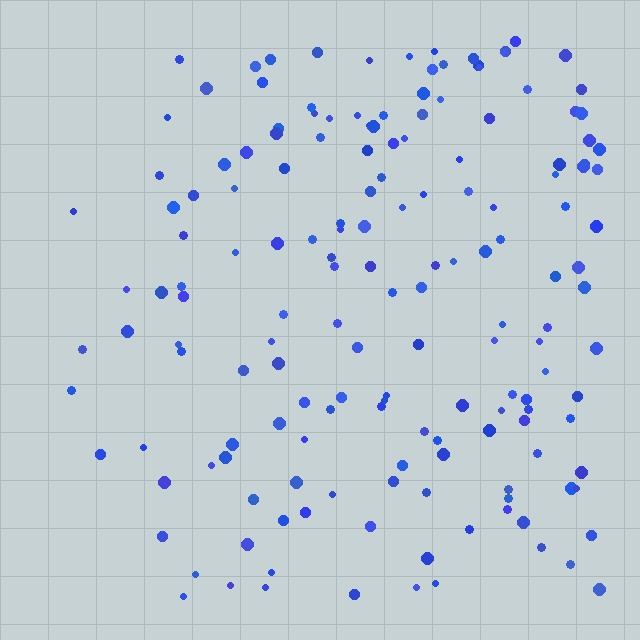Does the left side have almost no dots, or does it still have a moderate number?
Still a moderate number, just noticeably fewer than the right.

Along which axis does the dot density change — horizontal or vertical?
Horizontal.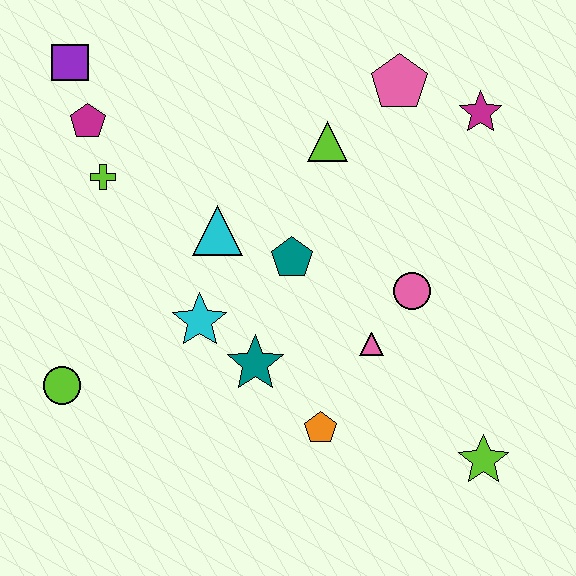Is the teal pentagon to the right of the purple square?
Yes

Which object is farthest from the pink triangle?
The purple square is farthest from the pink triangle.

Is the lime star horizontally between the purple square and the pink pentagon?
No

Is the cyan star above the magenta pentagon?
No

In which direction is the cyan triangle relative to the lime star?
The cyan triangle is to the left of the lime star.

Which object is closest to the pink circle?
The pink triangle is closest to the pink circle.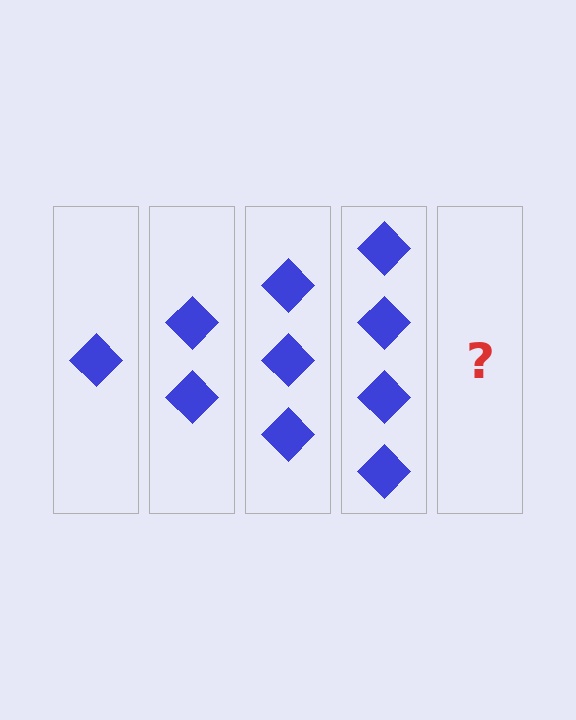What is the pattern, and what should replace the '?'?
The pattern is that each step adds one more diamond. The '?' should be 5 diamonds.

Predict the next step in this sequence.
The next step is 5 diamonds.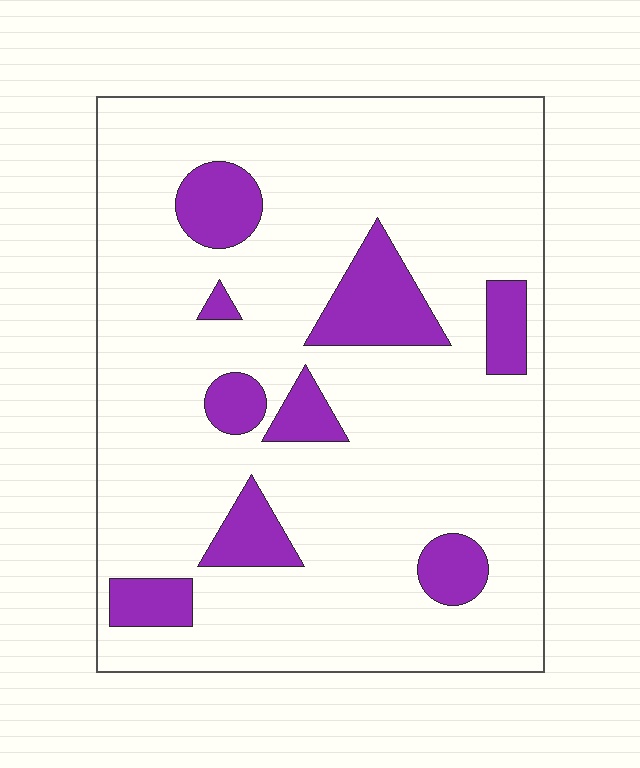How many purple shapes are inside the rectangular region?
9.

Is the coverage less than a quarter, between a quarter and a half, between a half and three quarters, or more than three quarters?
Less than a quarter.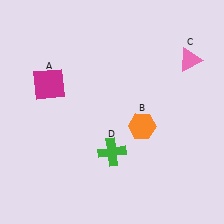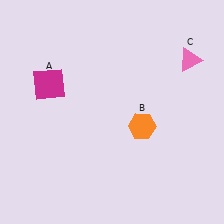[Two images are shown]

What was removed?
The green cross (D) was removed in Image 2.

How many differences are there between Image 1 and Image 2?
There is 1 difference between the two images.